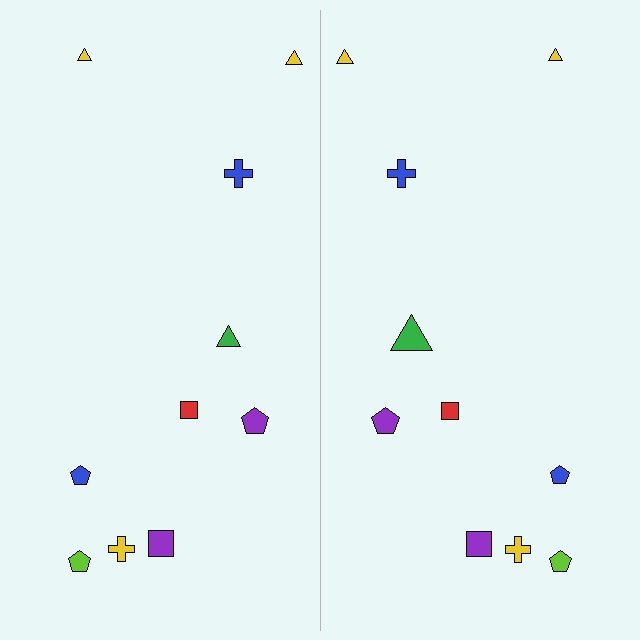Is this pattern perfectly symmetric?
No, the pattern is not perfectly symmetric. The green triangle on the right side has a different size than its mirror counterpart.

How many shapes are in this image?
There are 20 shapes in this image.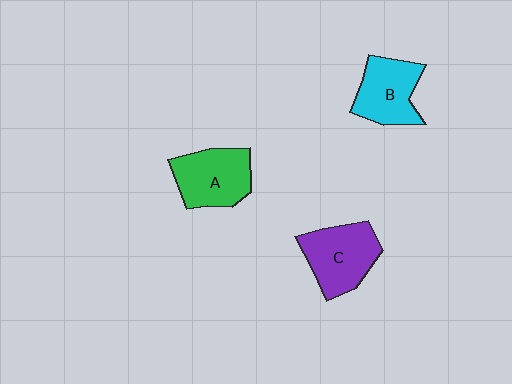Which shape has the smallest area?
Shape B (cyan).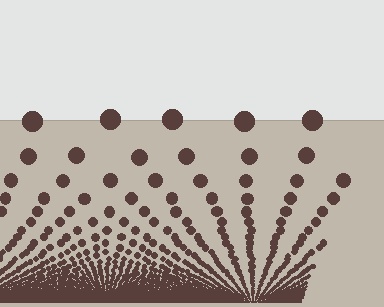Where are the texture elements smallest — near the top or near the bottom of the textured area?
Near the bottom.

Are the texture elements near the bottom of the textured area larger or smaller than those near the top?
Smaller. The gradient is inverted — elements near the bottom are smaller and denser.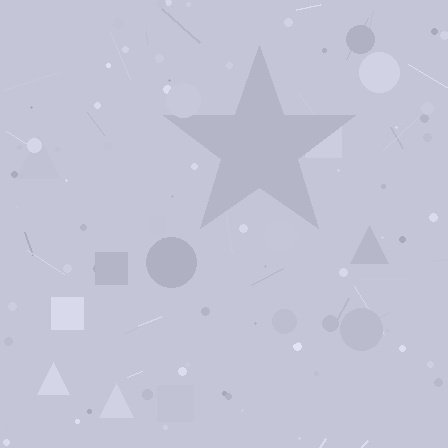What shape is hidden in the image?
A star is hidden in the image.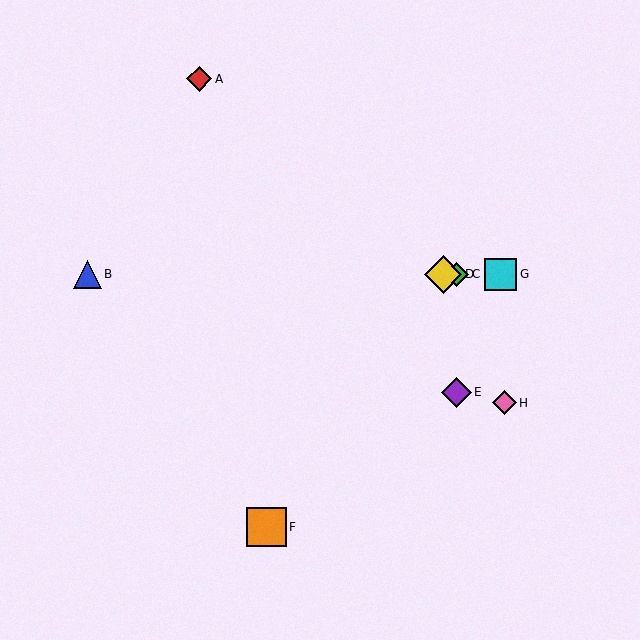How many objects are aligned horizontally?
4 objects (B, C, D, G) are aligned horizontally.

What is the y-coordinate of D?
Object D is at y≈274.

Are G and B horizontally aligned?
Yes, both are at y≈274.